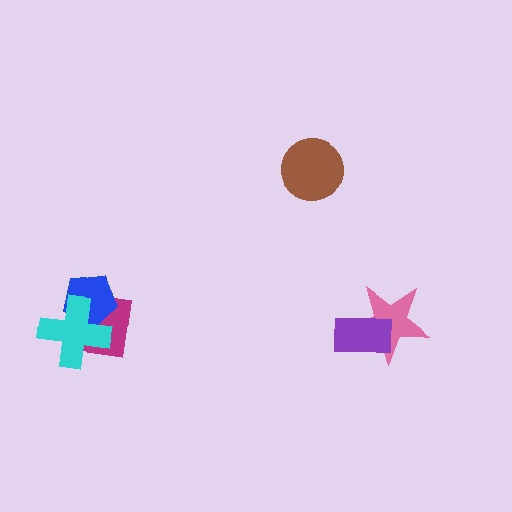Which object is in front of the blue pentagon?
The cyan cross is in front of the blue pentagon.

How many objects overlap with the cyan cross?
2 objects overlap with the cyan cross.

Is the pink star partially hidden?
Yes, it is partially covered by another shape.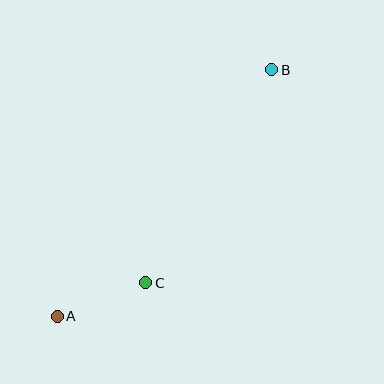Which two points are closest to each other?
Points A and C are closest to each other.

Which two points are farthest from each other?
Points A and B are farthest from each other.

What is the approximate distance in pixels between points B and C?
The distance between B and C is approximately 247 pixels.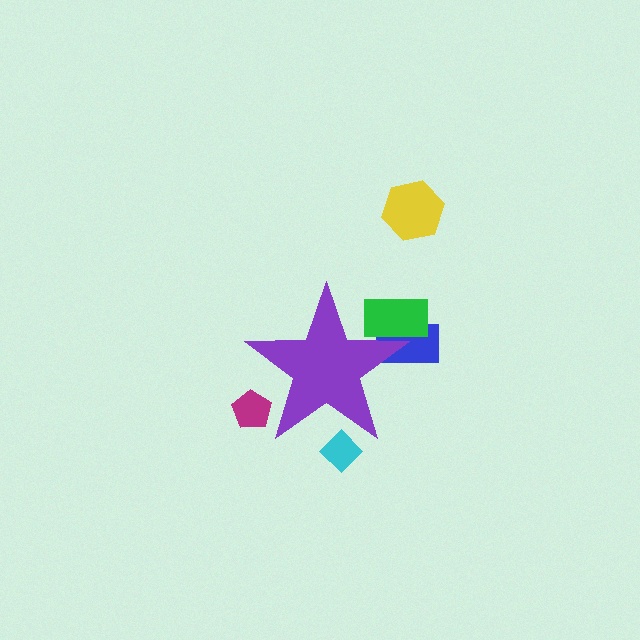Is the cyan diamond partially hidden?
Yes, the cyan diamond is partially hidden behind the purple star.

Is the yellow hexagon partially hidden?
No, the yellow hexagon is fully visible.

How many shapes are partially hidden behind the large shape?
4 shapes are partially hidden.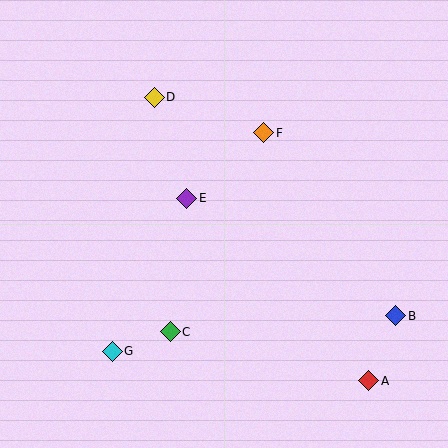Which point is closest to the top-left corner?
Point D is closest to the top-left corner.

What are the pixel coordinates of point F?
Point F is at (264, 133).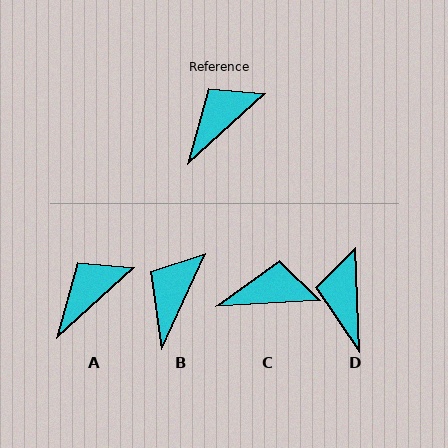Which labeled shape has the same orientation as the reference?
A.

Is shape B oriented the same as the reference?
No, it is off by about 23 degrees.